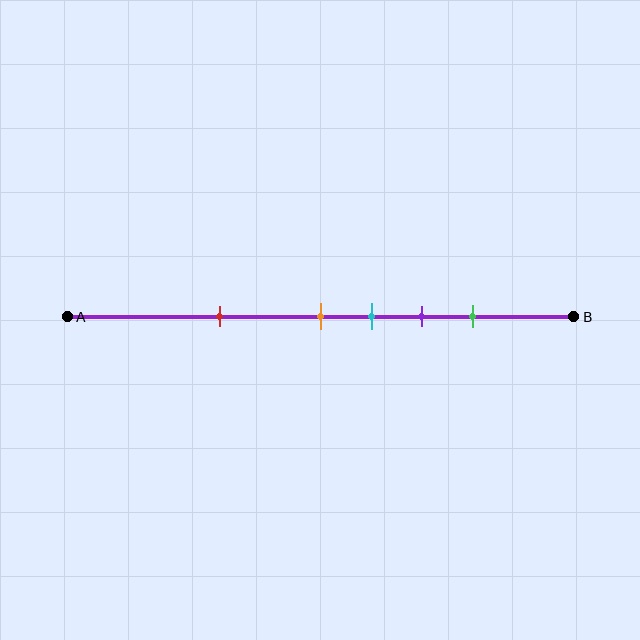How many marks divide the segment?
There are 5 marks dividing the segment.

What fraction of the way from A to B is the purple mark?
The purple mark is approximately 70% (0.7) of the way from A to B.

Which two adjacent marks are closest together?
The orange and cyan marks are the closest adjacent pair.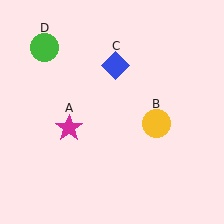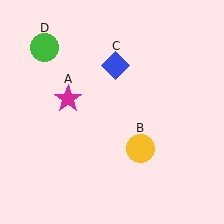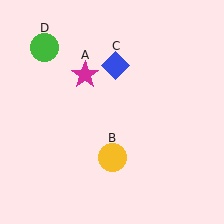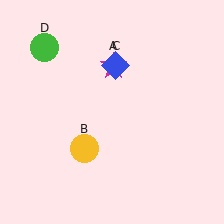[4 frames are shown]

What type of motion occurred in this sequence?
The magenta star (object A), yellow circle (object B) rotated clockwise around the center of the scene.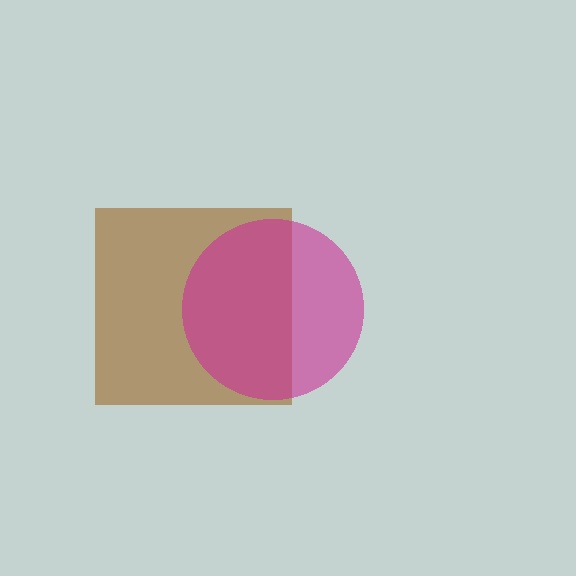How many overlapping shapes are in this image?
There are 2 overlapping shapes in the image.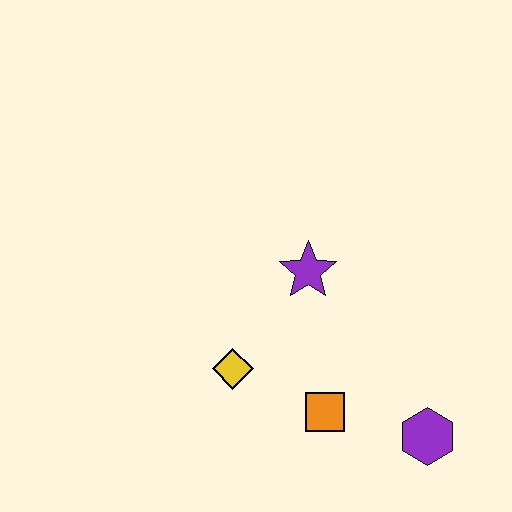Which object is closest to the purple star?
The yellow diamond is closest to the purple star.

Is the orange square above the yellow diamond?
No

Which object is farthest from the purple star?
The purple hexagon is farthest from the purple star.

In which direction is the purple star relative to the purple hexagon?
The purple star is above the purple hexagon.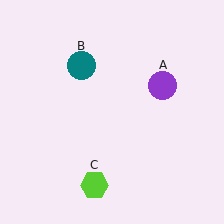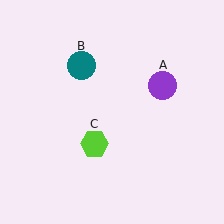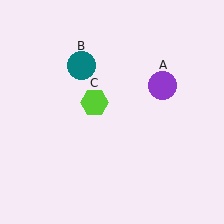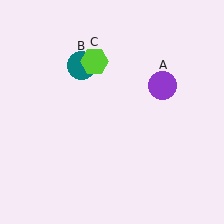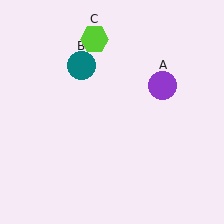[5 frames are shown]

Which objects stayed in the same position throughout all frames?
Purple circle (object A) and teal circle (object B) remained stationary.